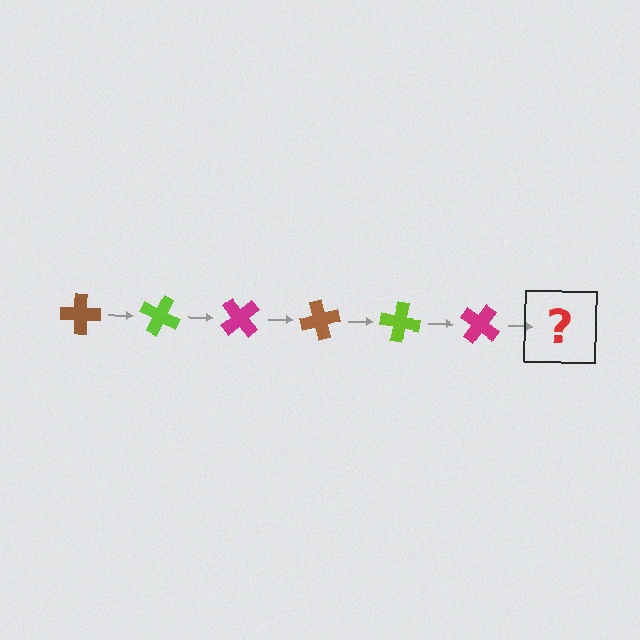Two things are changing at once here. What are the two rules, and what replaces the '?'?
The two rules are that it rotates 25 degrees each step and the color cycles through brown, lime, and magenta. The '?' should be a brown cross, rotated 150 degrees from the start.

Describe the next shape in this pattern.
It should be a brown cross, rotated 150 degrees from the start.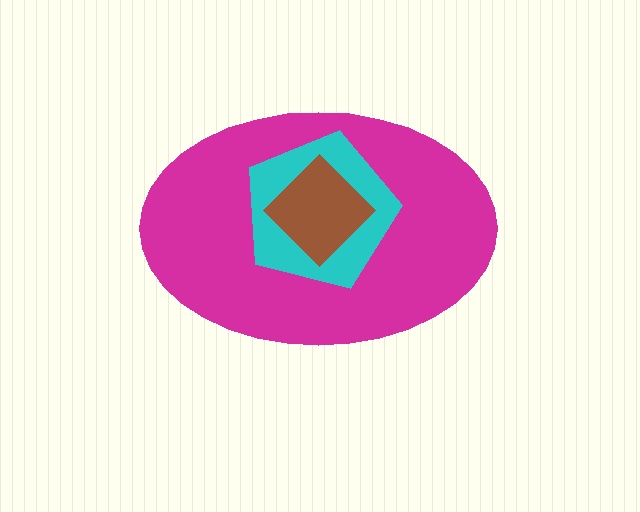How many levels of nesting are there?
3.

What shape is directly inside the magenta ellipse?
The cyan pentagon.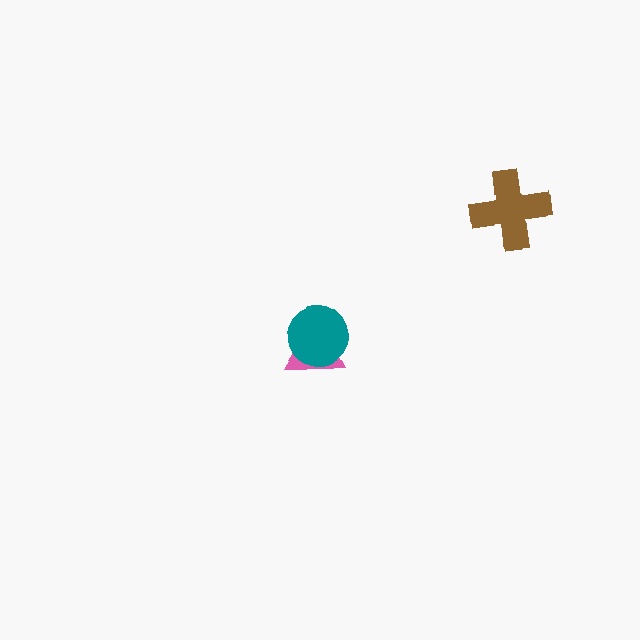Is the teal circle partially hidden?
No, no other shape covers it.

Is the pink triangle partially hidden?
Yes, it is partially covered by another shape.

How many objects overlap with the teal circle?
1 object overlaps with the teal circle.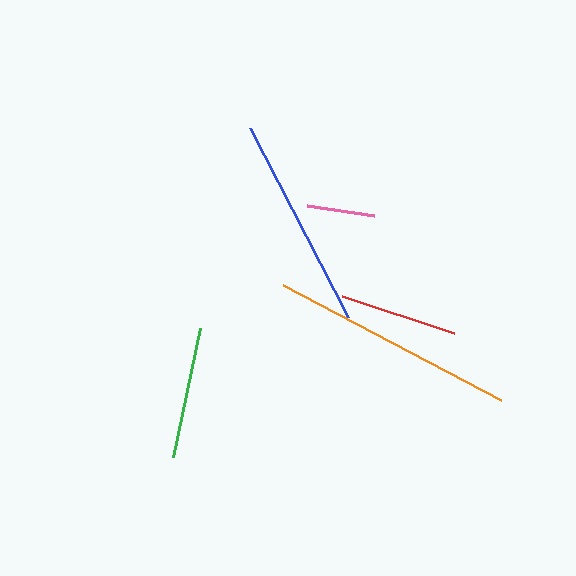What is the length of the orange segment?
The orange segment is approximately 247 pixels long.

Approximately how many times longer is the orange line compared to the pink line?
The orange line is approximately 3.6 times the length of the pink line.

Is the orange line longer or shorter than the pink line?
The orange line is longer than the pink line.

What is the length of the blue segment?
The blue segment is approximately 213 pixels long.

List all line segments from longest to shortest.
From longest to shortest: orange, blue, green, red, pink.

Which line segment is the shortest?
The pink line is the shortest at approximately 68 pixels.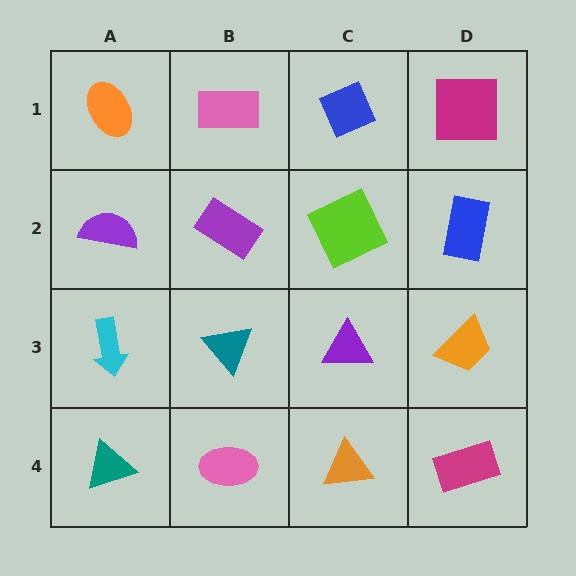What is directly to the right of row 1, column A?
A pink rectangle.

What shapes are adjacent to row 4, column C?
A purple triangle (row 3, column C), a pink ellipse (row 4, column B), a magenta rectangle (row 4, column D).